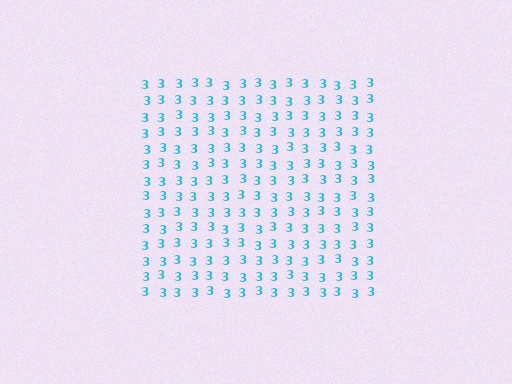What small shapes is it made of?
It is made of small digit 3's.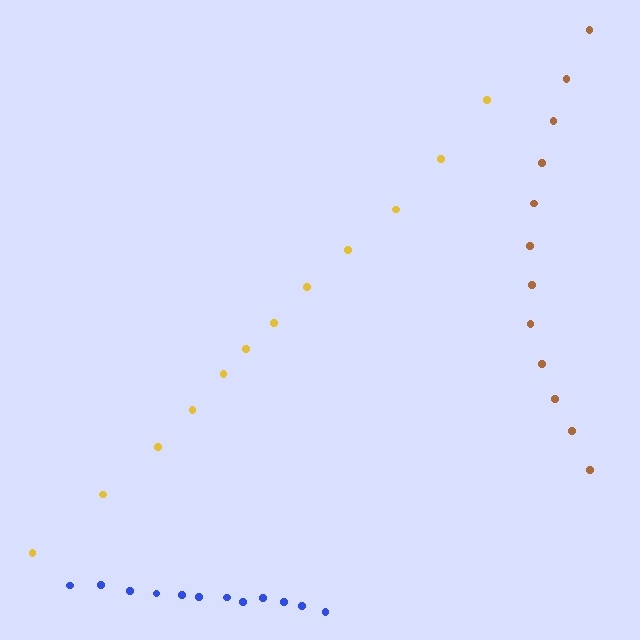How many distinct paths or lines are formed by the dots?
There are 3 distinct paths.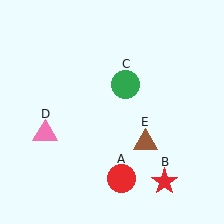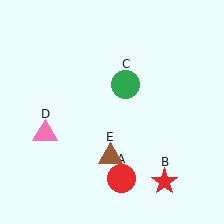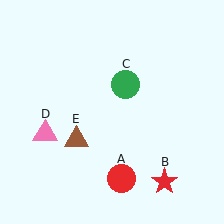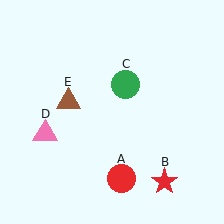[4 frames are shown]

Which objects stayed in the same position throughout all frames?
Red circle (object A) and red star (object B) and green circle (object C) and pink triangle (object D) remained stationary.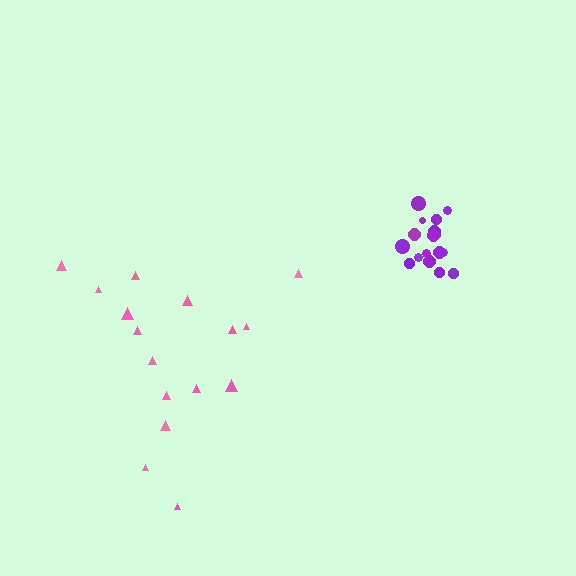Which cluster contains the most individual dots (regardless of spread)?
Purple (17).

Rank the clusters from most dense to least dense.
purple, pink.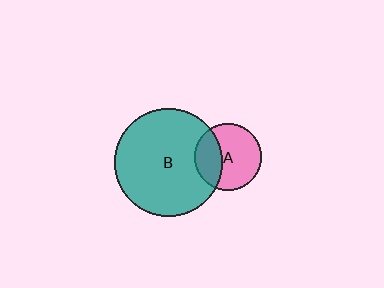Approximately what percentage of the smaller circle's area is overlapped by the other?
Approximately 35%.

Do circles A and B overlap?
Yes.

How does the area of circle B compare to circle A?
Approximately 2.6 times.